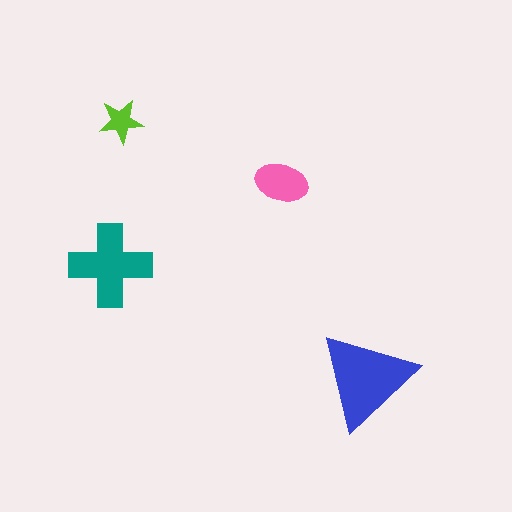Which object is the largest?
The blue triangle.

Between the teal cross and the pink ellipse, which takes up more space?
The teal cross.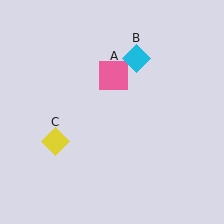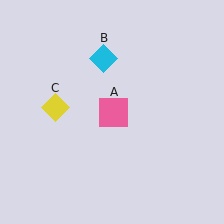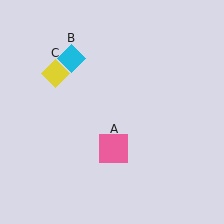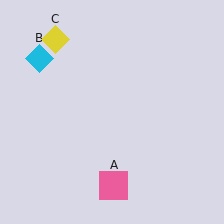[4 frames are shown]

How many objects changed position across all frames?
3 objects changed position: pink square (object A), cyan diamond (object B), yellow diamond (object C).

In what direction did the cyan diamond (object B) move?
The cyan diamond (object B) moved left.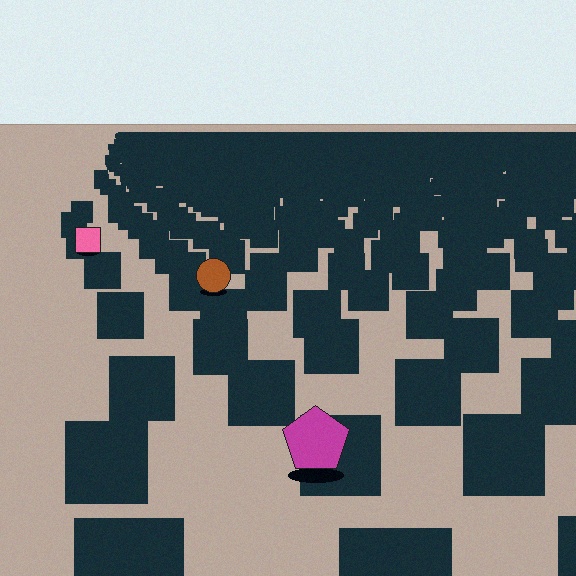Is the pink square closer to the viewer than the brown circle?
No. The brown circle is closer — you can tell from the texture gradient: the ground texture is coarser near it.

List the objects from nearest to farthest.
From nearest to farthest: the magenta pentagon, the brown circle, the pink square.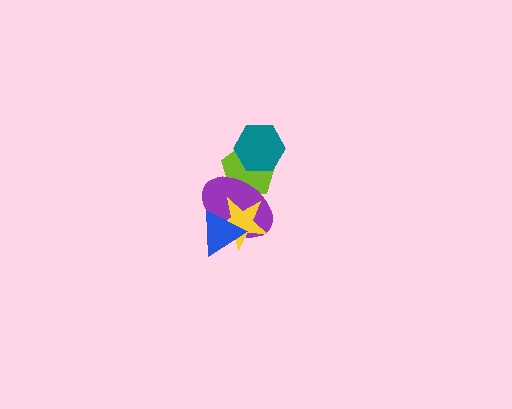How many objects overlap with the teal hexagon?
1 object overlaps with the teal hexagon.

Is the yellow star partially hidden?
Yes, it is partially covered by another shape.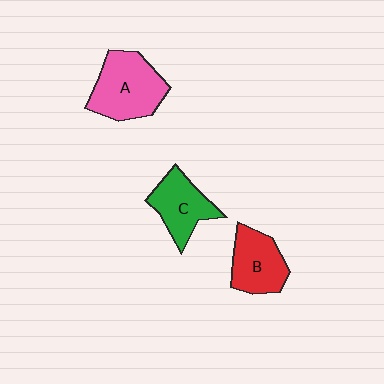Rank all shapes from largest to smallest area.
From largest to smallest: A (pink), B (red), C (green).